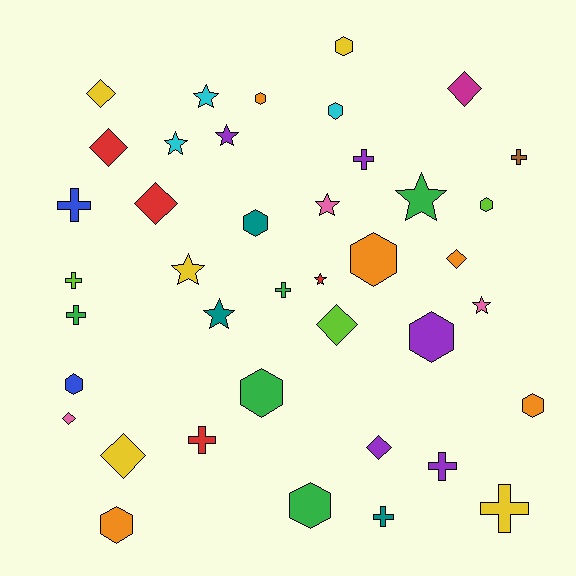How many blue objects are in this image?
There are 2 blue objects.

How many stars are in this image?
There are 9 stars.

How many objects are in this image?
There are 40 objects.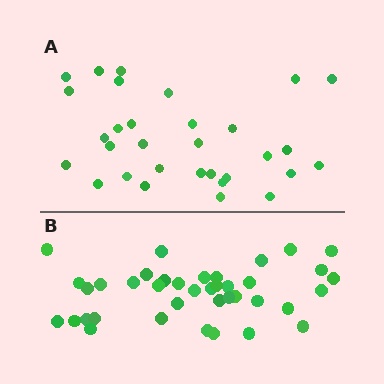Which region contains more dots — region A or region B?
Region B (the bottom region) has more dots.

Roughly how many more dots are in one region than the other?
Region B has roughly 8 or so more dots than region A.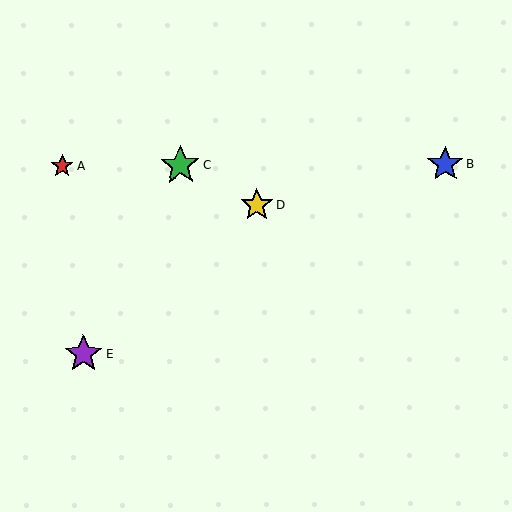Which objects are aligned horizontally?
Objects A, B, C are aligned horizontally.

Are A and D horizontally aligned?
No, A is at y≈166 and D is at y≈205.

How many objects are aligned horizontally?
3 objects (A, B, C) are aligned horizontally.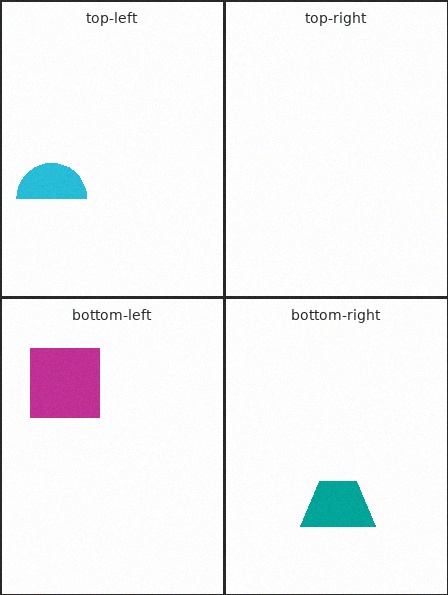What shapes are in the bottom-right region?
The teal trapezoid.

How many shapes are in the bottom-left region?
1.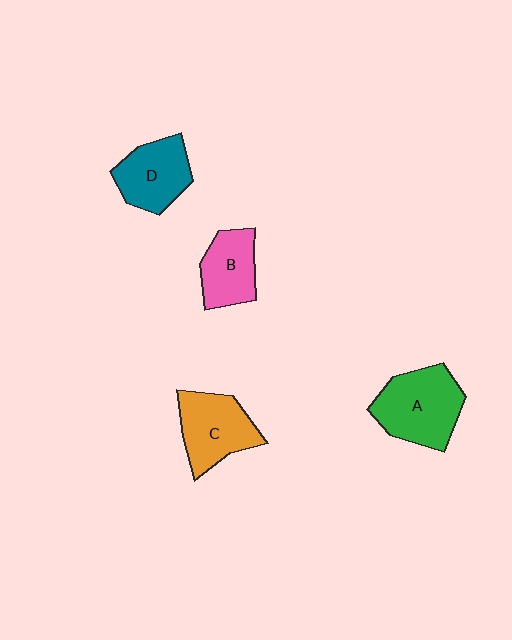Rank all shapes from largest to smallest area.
From largest to smallest: A (green), C (orange), D (teal), B (pink).